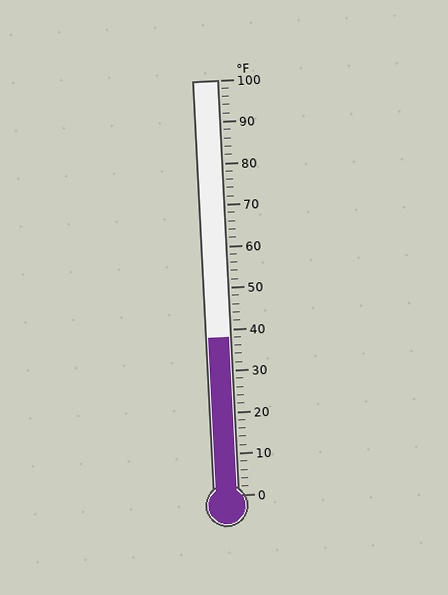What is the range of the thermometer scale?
The thermometer scale ranges from 0°F to 100°F.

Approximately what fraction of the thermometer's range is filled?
The thermometer is filled to approximately 40% of its range.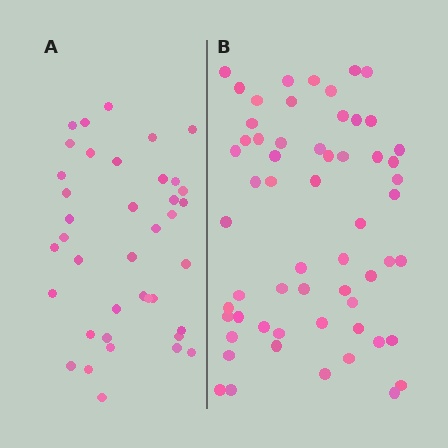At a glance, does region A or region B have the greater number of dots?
Region B (the right region) has more dots.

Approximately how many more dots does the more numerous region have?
Region B has approximately 20 more dots than region A.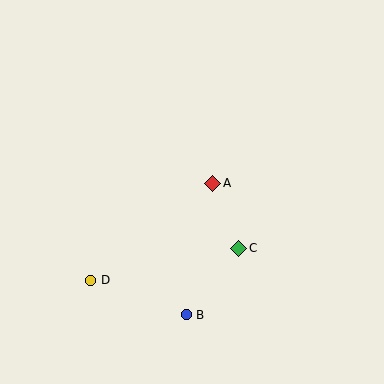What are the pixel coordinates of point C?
Point C is at (239, 248).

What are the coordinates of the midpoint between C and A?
The midpoint between C and A is at (226, 216).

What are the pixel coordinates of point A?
Point A is at (213, 183).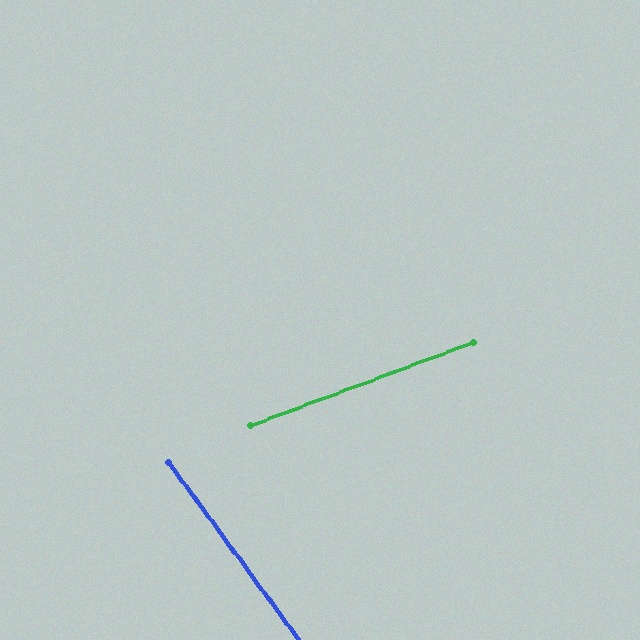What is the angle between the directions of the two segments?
Approximately 74 degrees.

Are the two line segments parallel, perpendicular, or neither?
Neither parallel nor perpendicular — they differ by about 74°.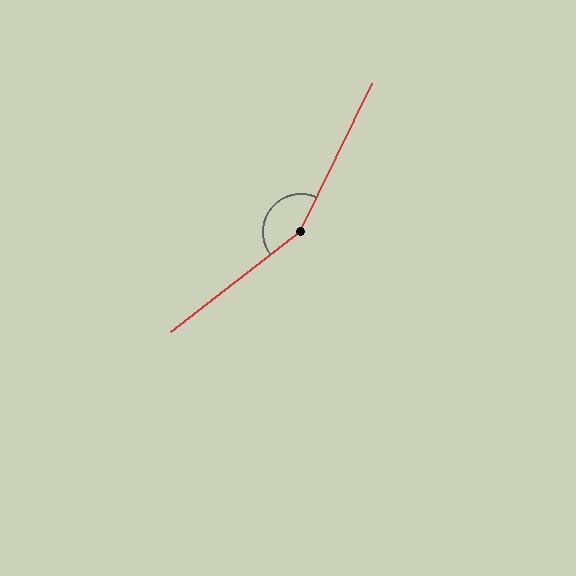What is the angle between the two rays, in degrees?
Approximately 154 degrees.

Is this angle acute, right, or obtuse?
It is obtuse.